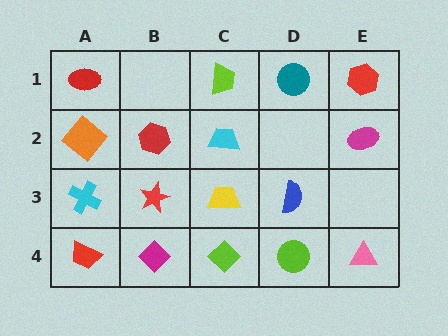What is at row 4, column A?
A red trapezoid.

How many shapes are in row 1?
4 shapes.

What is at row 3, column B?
A red star.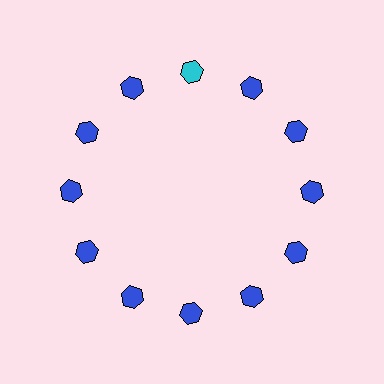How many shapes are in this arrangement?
There are 12 shapes arranged in a ring pattern.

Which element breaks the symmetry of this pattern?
The cyan hexagon at roughly the 12 o'clock position breaks the symmetry. All other shapes are blue hexagons.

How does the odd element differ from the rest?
It has a different color: cyan instead of blue.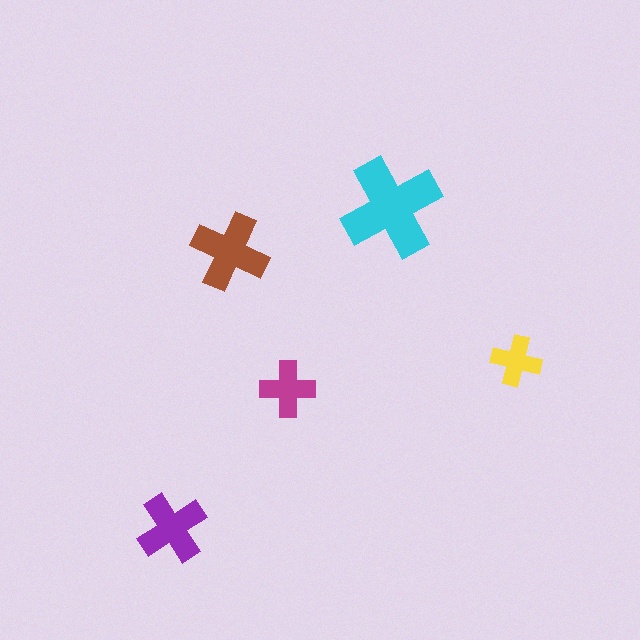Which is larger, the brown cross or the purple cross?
The brown one.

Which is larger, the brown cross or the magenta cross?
The brown one.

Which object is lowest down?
The purple cross is bottommost.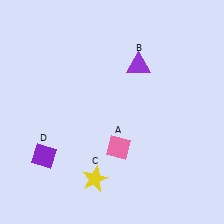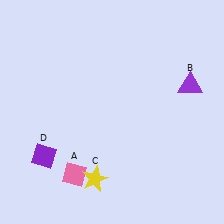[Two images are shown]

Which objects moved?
The objects that moved are: the pink diamond (A), the purple triangle (B).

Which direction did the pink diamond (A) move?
The pink diamond (A) moved left.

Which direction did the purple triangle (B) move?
The purple triangle (B) moved right.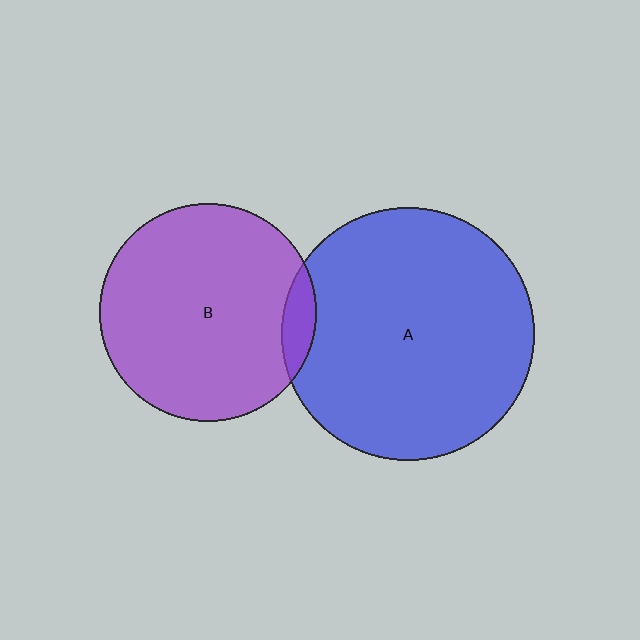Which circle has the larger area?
Circle A (blue).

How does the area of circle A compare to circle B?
Approximately 1.4 times.